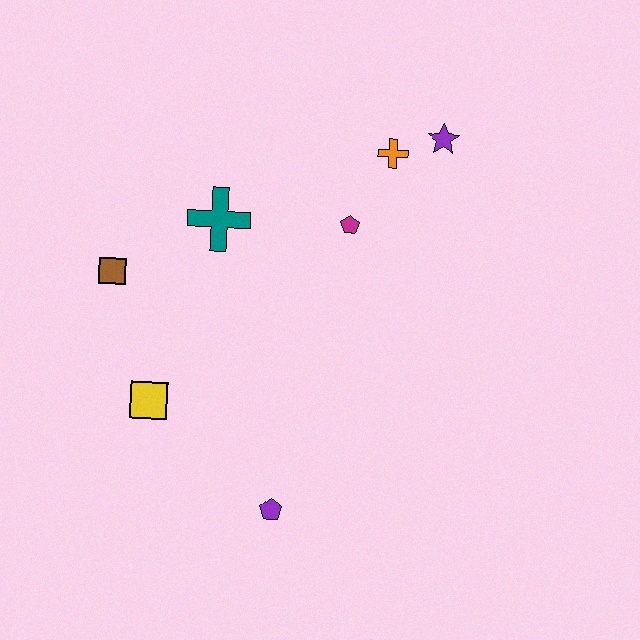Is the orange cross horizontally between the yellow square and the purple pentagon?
No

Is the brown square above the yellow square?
Yes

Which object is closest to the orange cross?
The purple star is closest to the orange cross.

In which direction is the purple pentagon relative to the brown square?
The purple pentagon is below the brown square.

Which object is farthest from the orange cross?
The purple pentagon is farthest from the orange cross.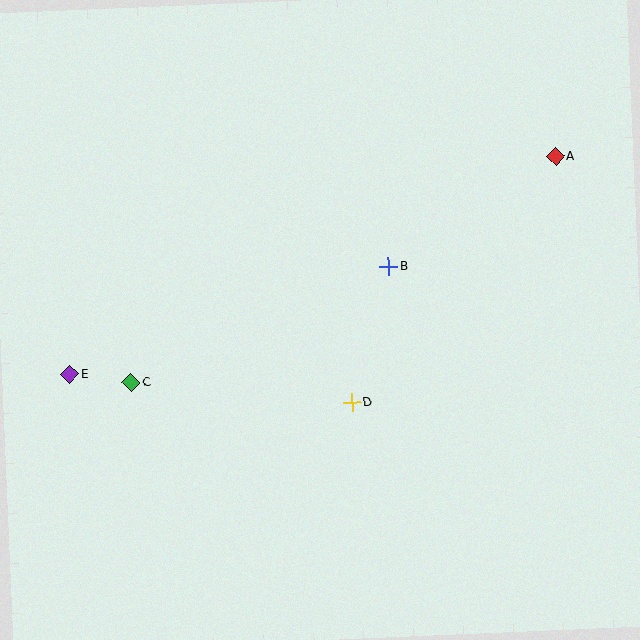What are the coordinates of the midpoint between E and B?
The midpoint between E and B is at (229, 321).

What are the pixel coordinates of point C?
Point C is at (131, 383).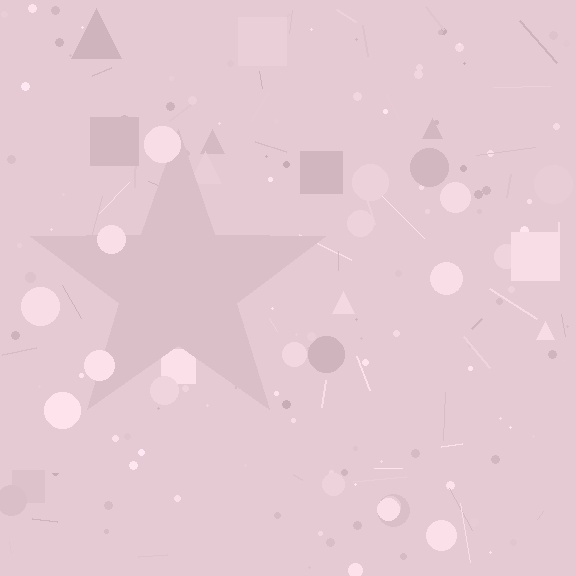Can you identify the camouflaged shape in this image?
The camouflaged shape is a star.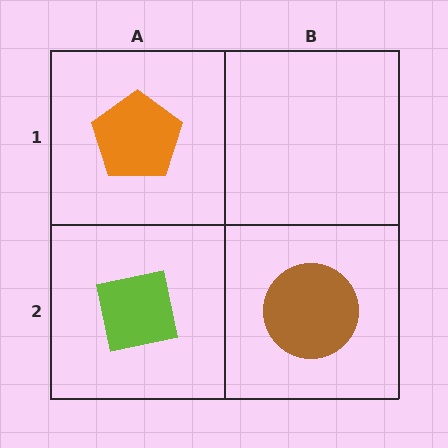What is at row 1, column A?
An orange pentagon.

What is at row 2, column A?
A lime square.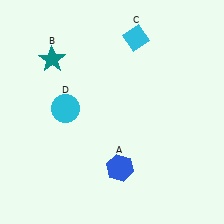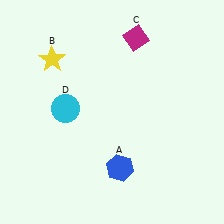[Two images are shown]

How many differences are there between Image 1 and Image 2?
There are 2 differences between the two images.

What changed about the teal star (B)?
In Image 1, B is teal. In Image 2, it changed to yellow.